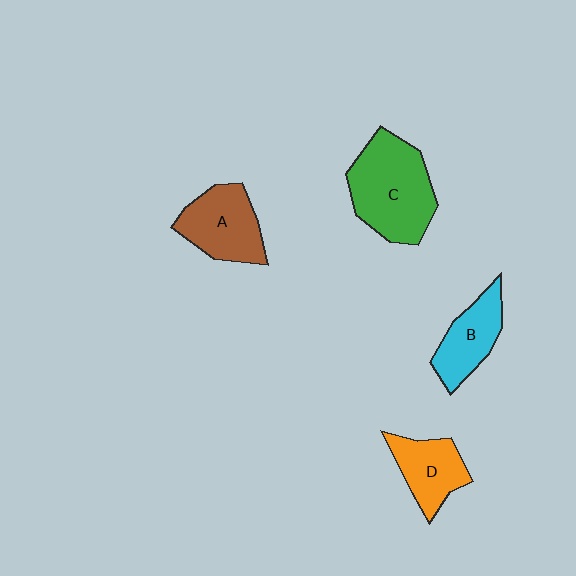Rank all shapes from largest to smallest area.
From largest to smallest: C (green), A (brown), B (cyan), D (orange).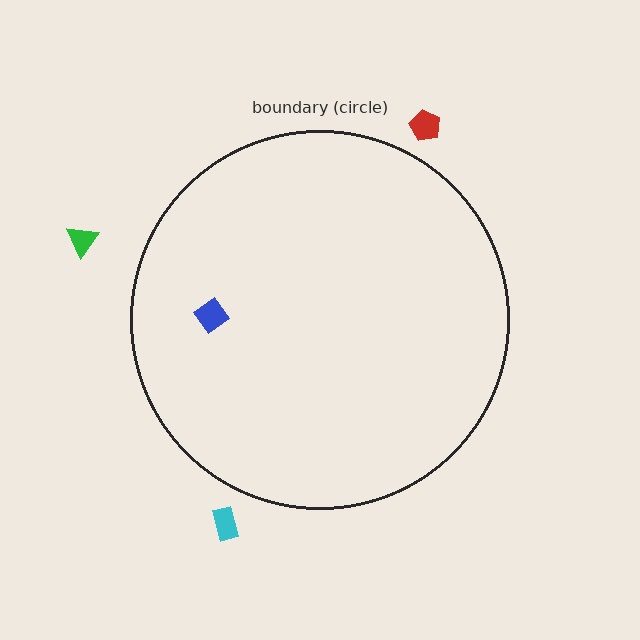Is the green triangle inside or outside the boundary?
Outside.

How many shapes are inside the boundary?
1 inside, 3 outside.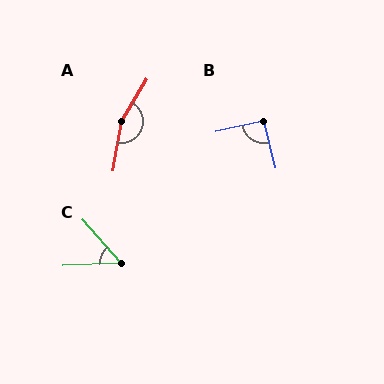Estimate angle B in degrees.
Approximately 92 degrees.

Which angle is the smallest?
C, at approximately 51 degrees.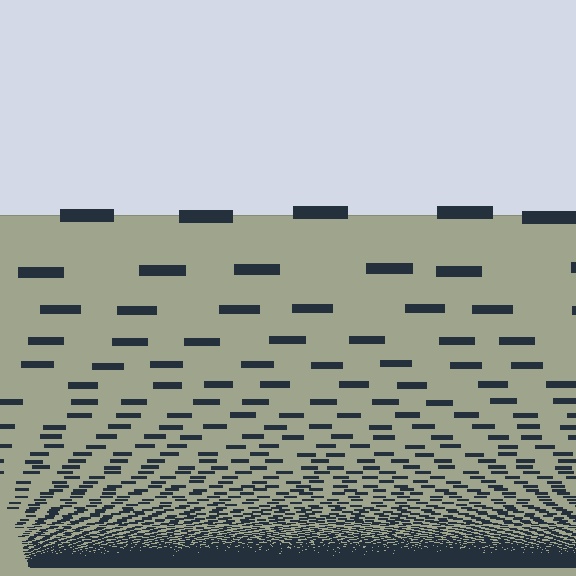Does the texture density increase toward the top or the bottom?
Density increases toward the bottom.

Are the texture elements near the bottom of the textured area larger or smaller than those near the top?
Smaller. The gradient is inverted — elements near the bottom are smaller and denser.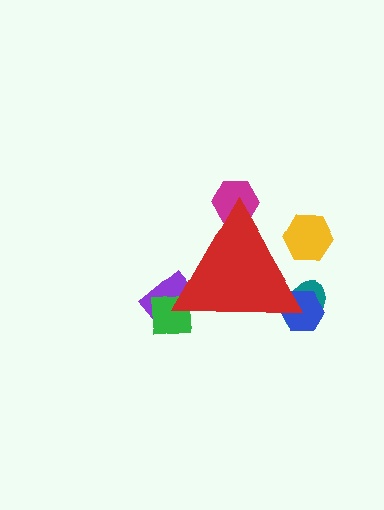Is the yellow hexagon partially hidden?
Yes, the yellow hexagon is partially hidden behind the red triangle.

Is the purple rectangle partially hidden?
Yes, the purple rectangle is partially hidden behind the red triangle.